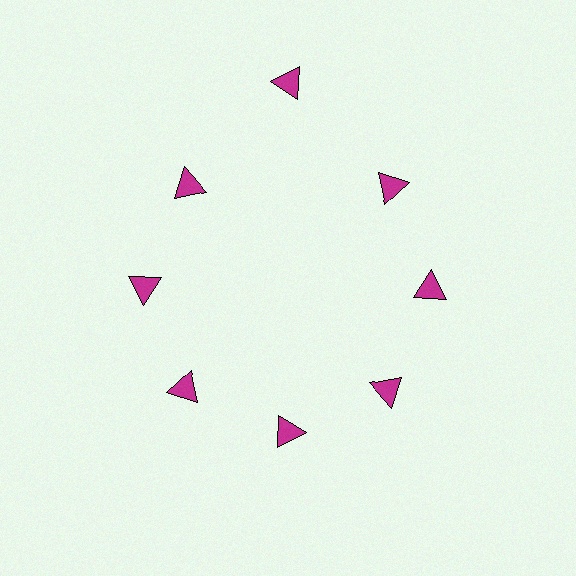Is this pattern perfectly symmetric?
No. The 8 magenta triangles are arranged in a ring, but one element near the 12 o'clock position is pushed outward from the center, breaking the 8-fold rotational symmetry.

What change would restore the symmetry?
The symmetry would be restored by moving it inward, back onto the ring so that all 8 triangles sit at equal angles and equal distance from the center.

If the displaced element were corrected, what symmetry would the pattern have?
It would have 8-fold rotational symmetry — the pattern would map onto itself every 45 degrees.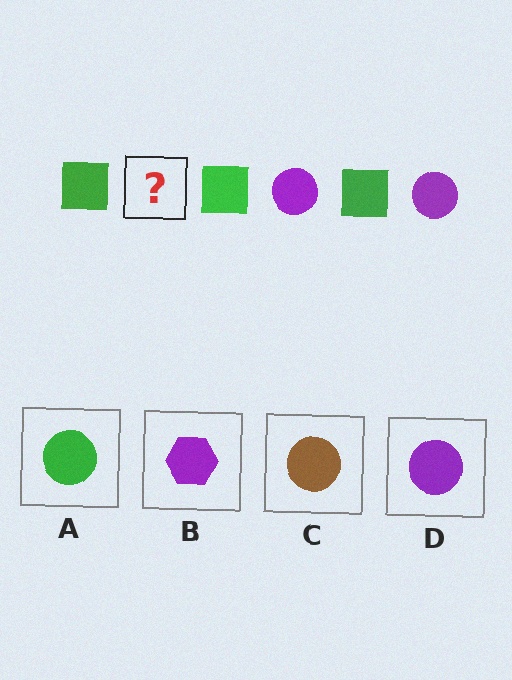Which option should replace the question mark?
Option D.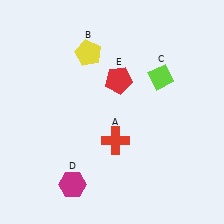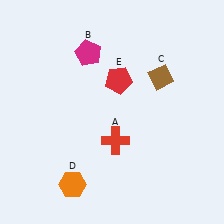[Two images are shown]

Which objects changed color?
B changed from yellow to magenta. C changed from lime to brown. D changed from magenta to orange.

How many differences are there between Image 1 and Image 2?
There are 3 differences between the two images.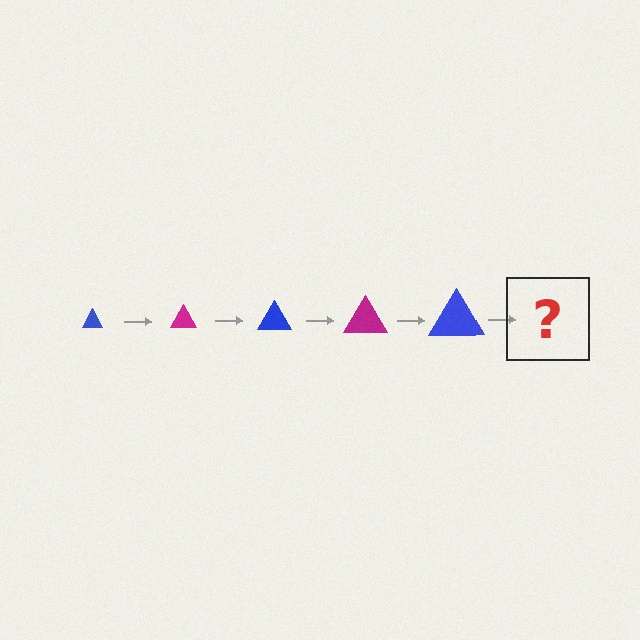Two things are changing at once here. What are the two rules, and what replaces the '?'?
The two rules are that the triangle grows larger each step and the color cycles through blue and magenta. The '?' should be a magenta triangle, larger than the previous one.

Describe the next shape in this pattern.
It should be a magenta triangle, larger than the previous one.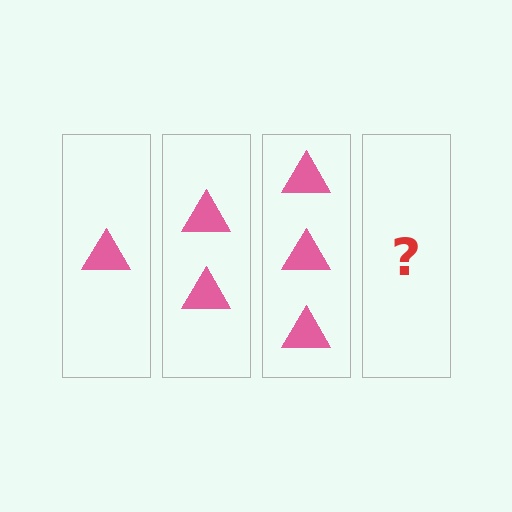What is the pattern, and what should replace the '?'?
The pattern is that each step adds one more triangle. The '?' should be 4 triangles.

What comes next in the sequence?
The next element should be 4 triangles.